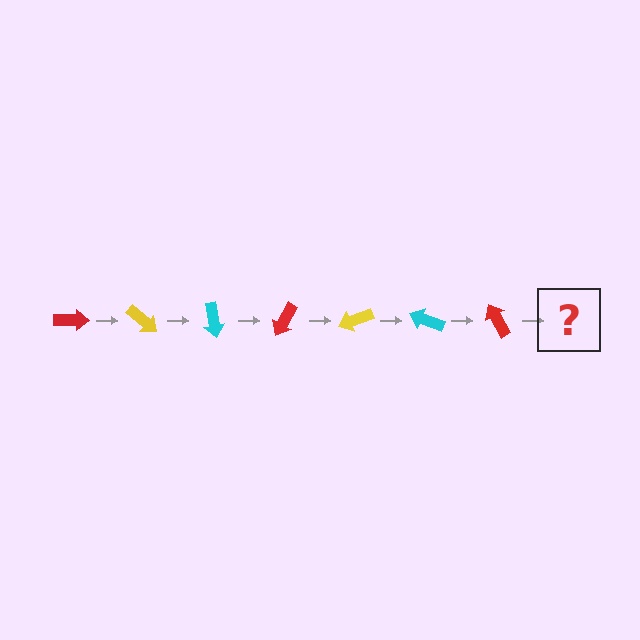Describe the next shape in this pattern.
It should be a yellow arrow, rotated 280 degrees from the start.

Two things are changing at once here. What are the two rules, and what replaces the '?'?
The two rules are that it rotates 40 degrees each step and the color cycles through red, yellow, and cyan. The '?' should be a yellow arrow, rotated 280 degrees from the start.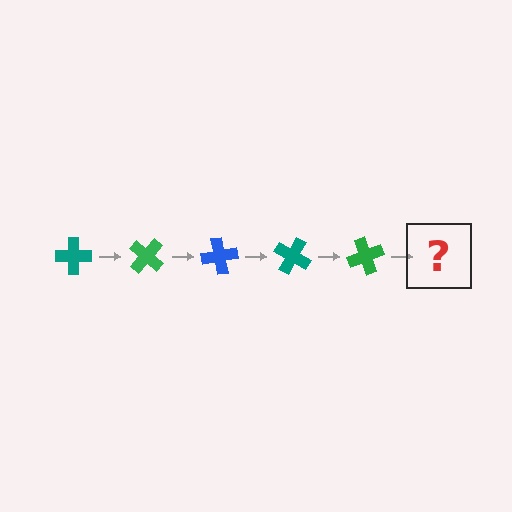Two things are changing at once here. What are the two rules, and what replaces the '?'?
The two rules are that it rotates 40 degrees each step and the color cycles through teal, green, and blue. The '?' should be a blue cross, rotated 200 degrees from the start.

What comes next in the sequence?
The next element should be a blue cross, rotated 200 degrees from the start.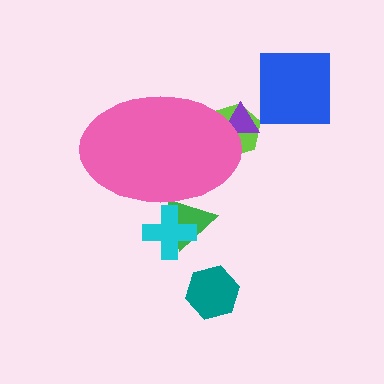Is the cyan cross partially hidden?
Yes, the cyan cross is partially hidden behind the pink ellipse.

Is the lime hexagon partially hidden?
Yes, the lime hexagon is partially hidden behind the pink ellipse.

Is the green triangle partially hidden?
Yes, the green triangle is partially hidden behind the pink ellipse.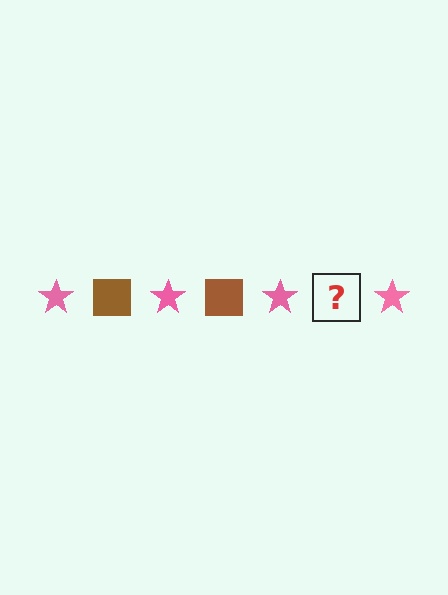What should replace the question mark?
The question mark should be replaced with a brown square.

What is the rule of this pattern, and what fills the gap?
The rule is that the pattern alternates between pink star and brown square. The gap should be filled with a brown square.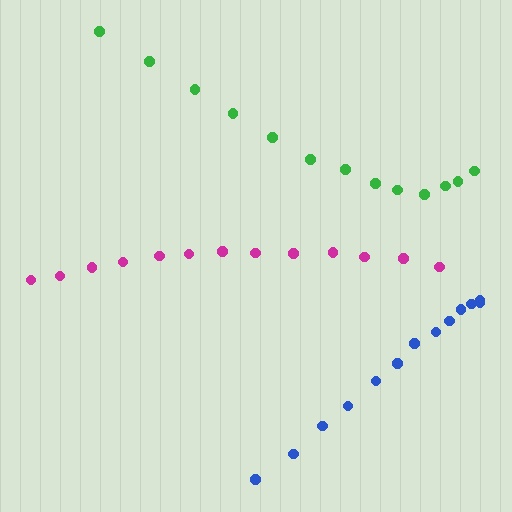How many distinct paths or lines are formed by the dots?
There are 3 distinct paths.